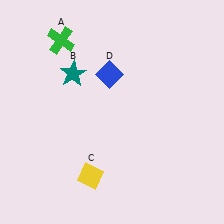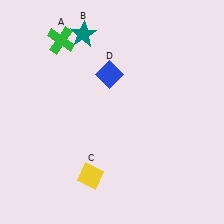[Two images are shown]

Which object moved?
The teal star (B) moved up.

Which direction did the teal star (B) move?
The teal star (B) moved up.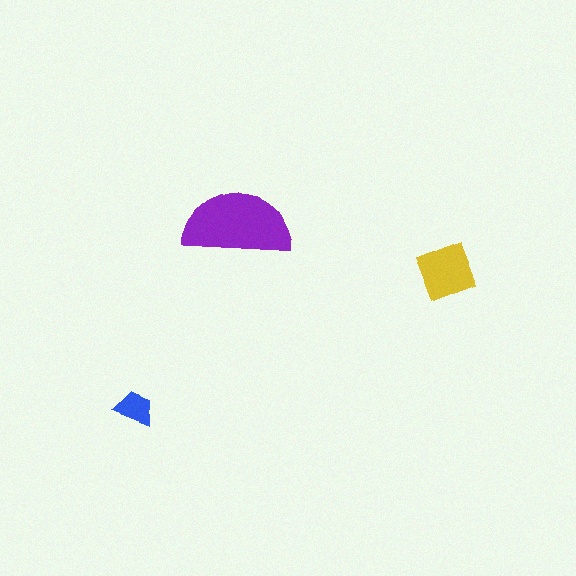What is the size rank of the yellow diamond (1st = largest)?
2nd.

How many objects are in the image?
There are 3 objects in the image.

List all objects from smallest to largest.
The blue trapezoid, the yellow diamond, the purple semicircle.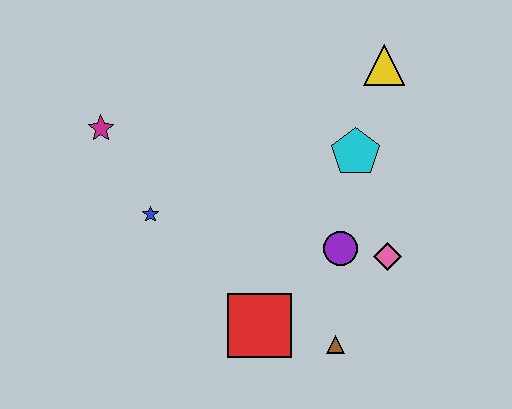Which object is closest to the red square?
The brown triangle is closest to the red square.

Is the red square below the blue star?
Yes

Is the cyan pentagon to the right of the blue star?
Yes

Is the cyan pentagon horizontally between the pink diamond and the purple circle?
Yes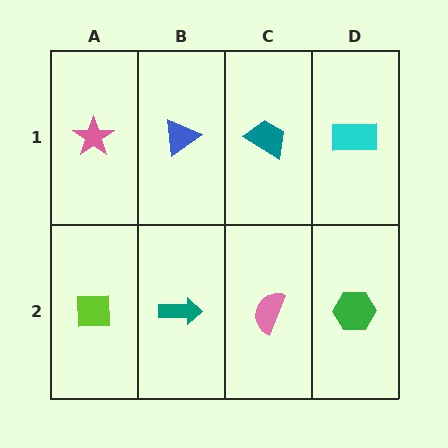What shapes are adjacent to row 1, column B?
A teal arrow (row 2, column B), a pink star (row 1, column A), a teal trapezoid (row 1, column C).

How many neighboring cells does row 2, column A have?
2.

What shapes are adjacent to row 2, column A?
A pink star (row 1, column A), a teal arrow (row 2, column B).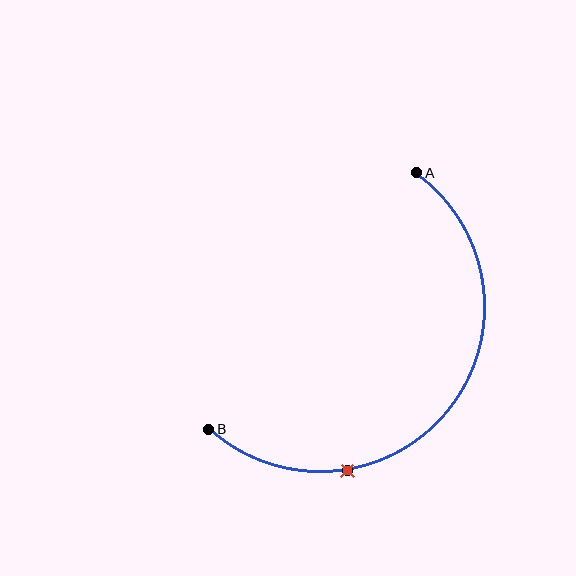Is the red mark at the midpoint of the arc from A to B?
No. The red mark lies on the arc but is closer to endpoint B. The arc midpoint would be at the point on the curve equidistant along the arc from both A and B.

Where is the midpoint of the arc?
The arc midpoint is the point on the curve farthest from the straight line joining A and B. It sits below and to the right of that line.